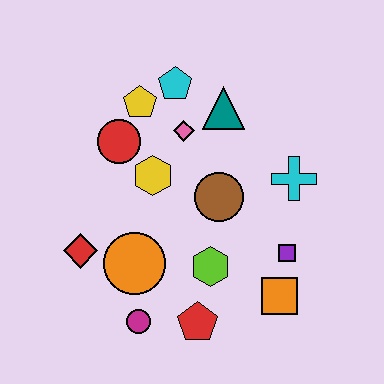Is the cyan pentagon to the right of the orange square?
No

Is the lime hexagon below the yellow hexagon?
Yes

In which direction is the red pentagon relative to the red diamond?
The red pentagon is to the right of the red diamond.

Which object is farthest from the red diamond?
The cyan cross is farthest from the red diamond.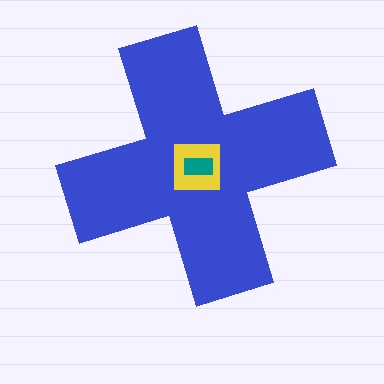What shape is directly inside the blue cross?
The yellow square.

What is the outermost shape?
The blue cross.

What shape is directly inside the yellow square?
The teal rectangle.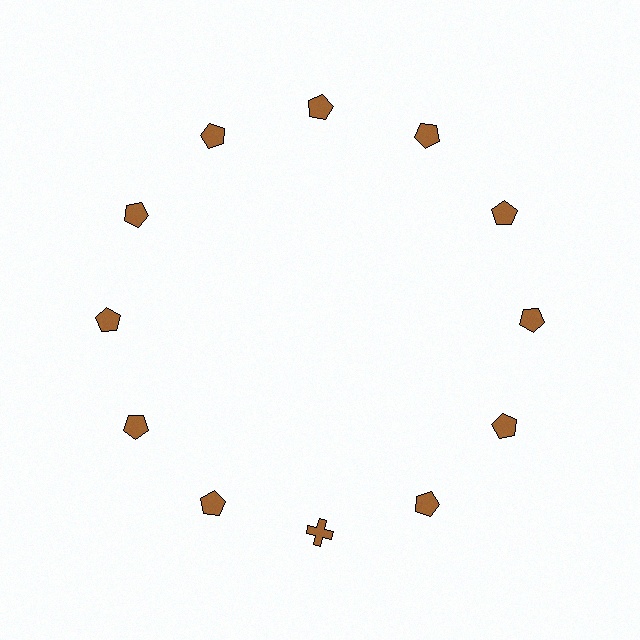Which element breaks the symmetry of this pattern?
The brown cross at roughly the 6 o'clock position breaks the symmetry. All other shapes are brown pentagons.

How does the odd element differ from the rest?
It has a different shape: cross instead of pentagon.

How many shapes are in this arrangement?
There are 12 shapes arranged in a ring pattern.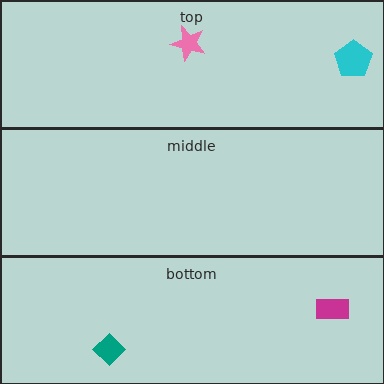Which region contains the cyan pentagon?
The top region.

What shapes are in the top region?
The pink star, the cyan pentagon.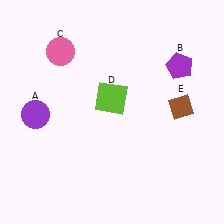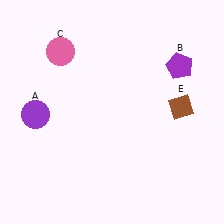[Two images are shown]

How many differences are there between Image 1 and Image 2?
There is 1 difference between the two images.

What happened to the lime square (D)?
The lime square (D) was removed in Image 2. It was in the top-left area of Image 1.